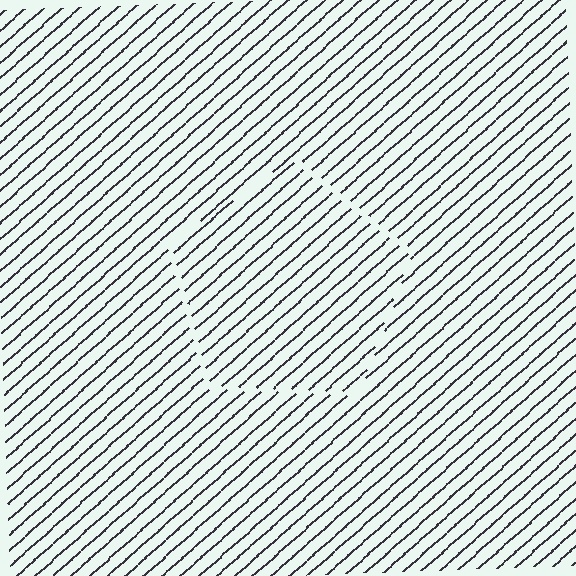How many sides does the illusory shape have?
5 sides — the line-ends trace a pentagon.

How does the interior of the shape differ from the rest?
The interior of the shape contains the same grating, shifted by half a period — the contour is defined by the phase discontinuity where line-ends from the inner and outer gratings abut.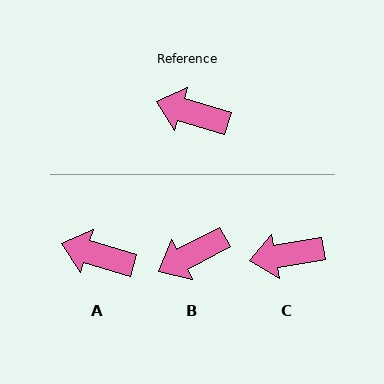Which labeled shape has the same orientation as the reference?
A.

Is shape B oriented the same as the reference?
No, it is off by about 44 degrees.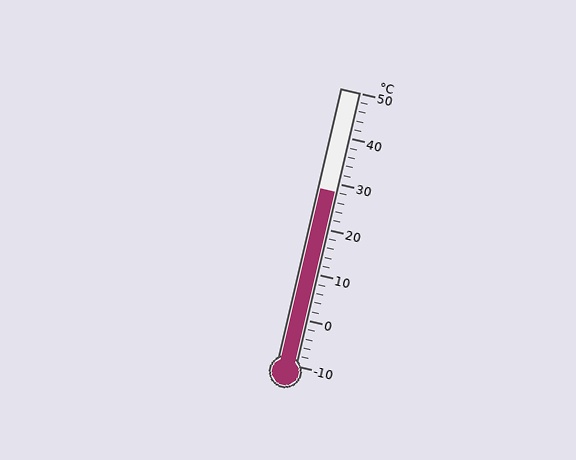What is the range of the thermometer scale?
The thermometer scale ranges from -10°C to 50°C.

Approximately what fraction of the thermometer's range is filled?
The thermometer is filled to approximately 65% of its range.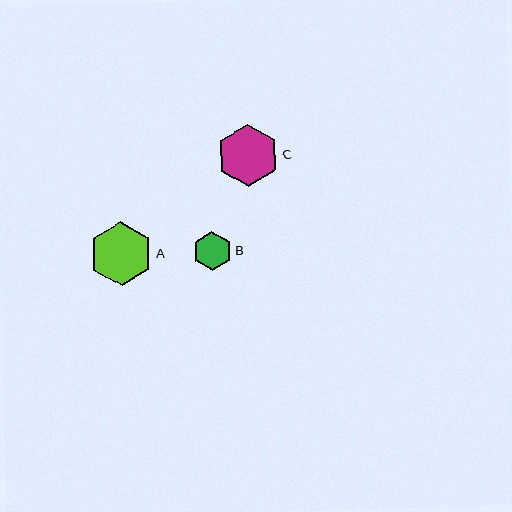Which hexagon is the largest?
Hexagon A is the largest with a size of approximately 64 pixels.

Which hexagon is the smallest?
Hexagon B is the smallest with a size of approximately 39 pixels.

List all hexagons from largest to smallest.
From largest to smallest: A, C, B.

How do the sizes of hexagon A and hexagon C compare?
Hexagon A and hexagon C are approximately the same size.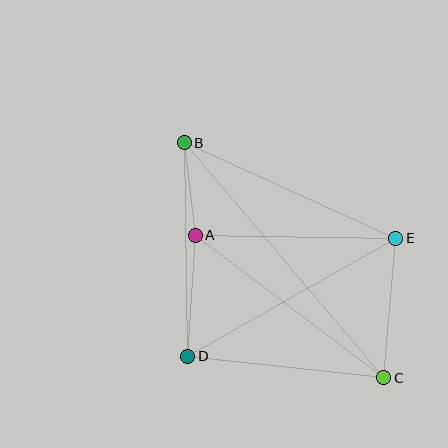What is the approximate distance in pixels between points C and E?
The distance between C and E is approximately 140 pixels.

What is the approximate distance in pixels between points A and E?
The distance between A and E is approximately 201 pixels.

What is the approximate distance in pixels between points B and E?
The distance between B and E is approximately 232 pixels.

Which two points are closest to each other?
Points A and B are closest to each other.